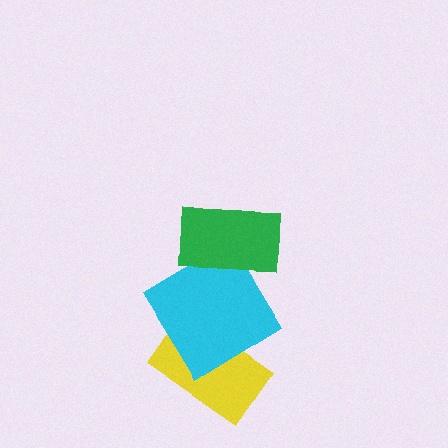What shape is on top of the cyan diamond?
The green rectangle is on top of the cyan diamond.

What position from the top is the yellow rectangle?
The yellow rectangle is 3rd from the top.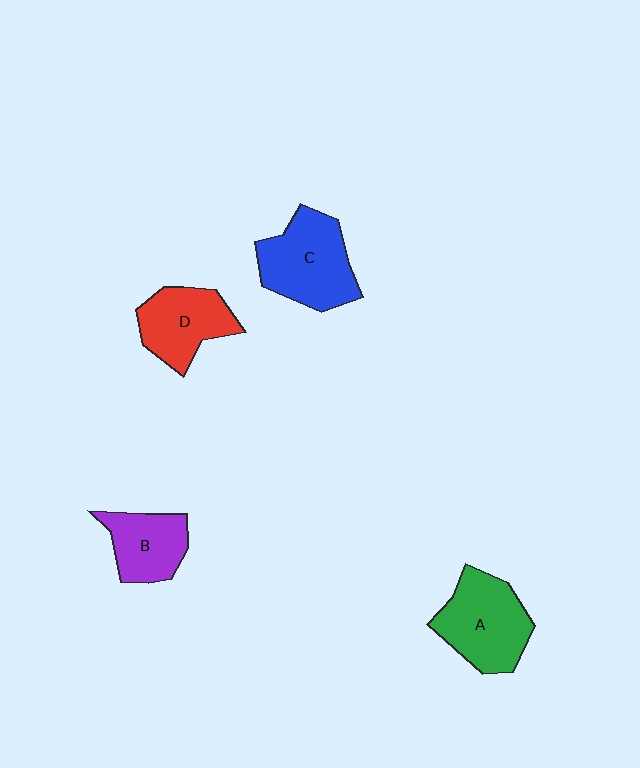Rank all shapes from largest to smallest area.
From largest to smallest: C (blue), A (green), D (red), B (purple).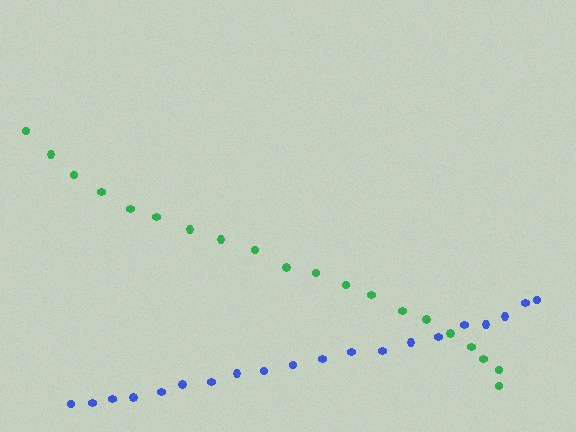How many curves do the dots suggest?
There are 2 distinct paths.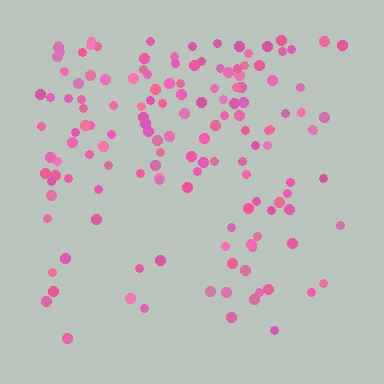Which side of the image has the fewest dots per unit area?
The bottom.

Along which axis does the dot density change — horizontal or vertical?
Vertical.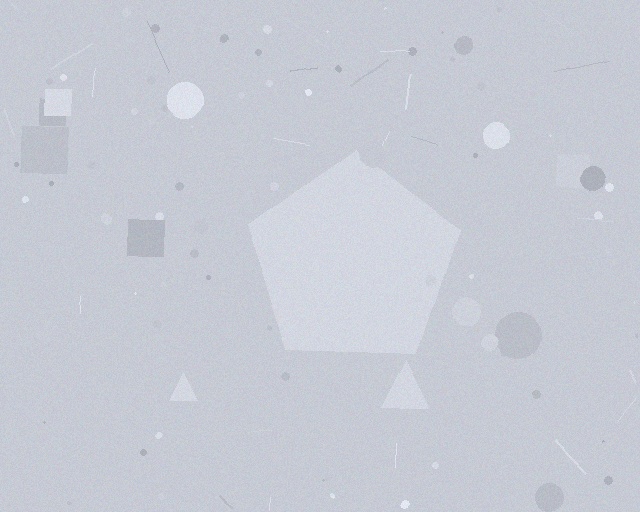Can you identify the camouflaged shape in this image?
The camouflaged shape is a pentagon.